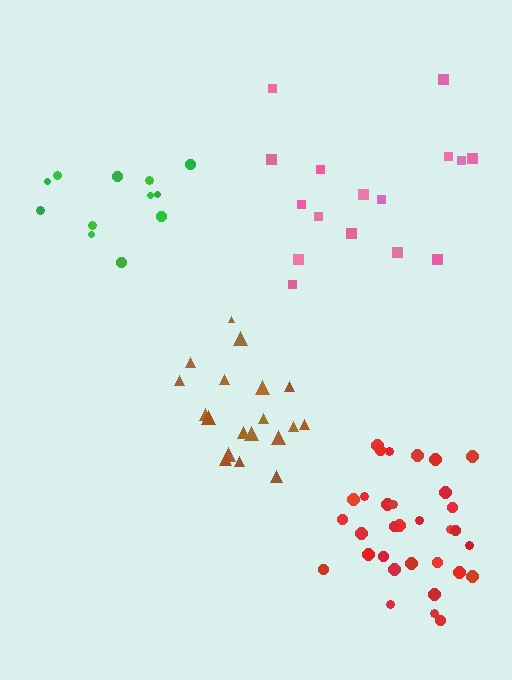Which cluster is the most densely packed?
Brown.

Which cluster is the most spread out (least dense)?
Green.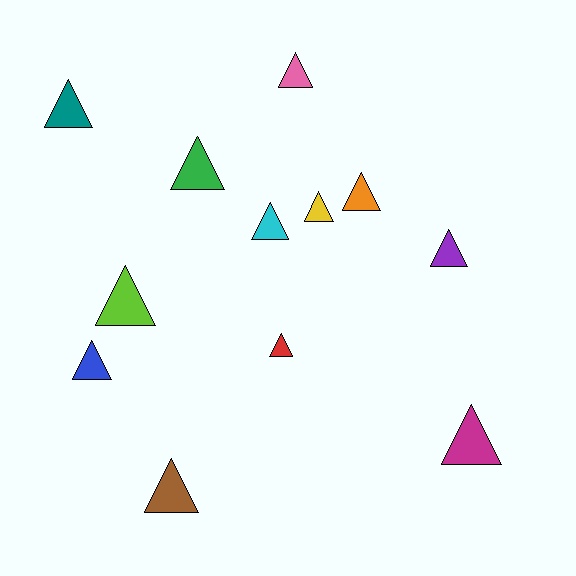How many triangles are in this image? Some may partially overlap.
There are 12 triangles.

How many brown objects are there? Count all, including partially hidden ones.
There is 1 brown object.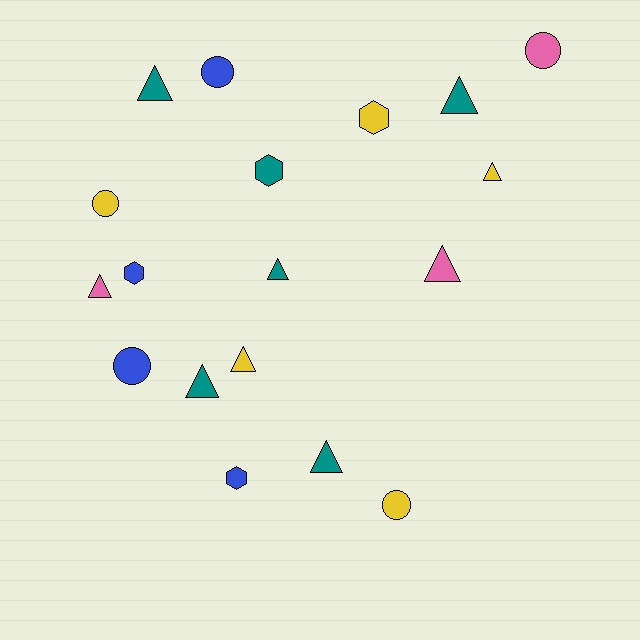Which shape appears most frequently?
Triangle, with 9 objects.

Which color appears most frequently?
Teal, with 6 objects.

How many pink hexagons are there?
There are no pink hexagons.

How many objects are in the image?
There are 18 objects.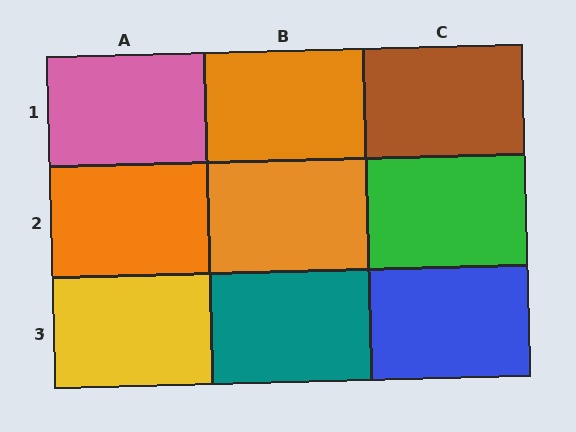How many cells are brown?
1 cell is brown.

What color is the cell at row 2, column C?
Green.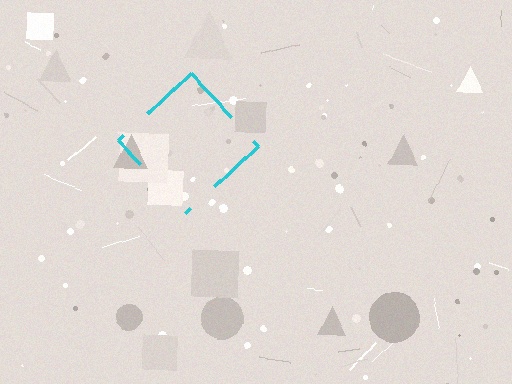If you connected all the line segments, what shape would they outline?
They would outline a diamond.